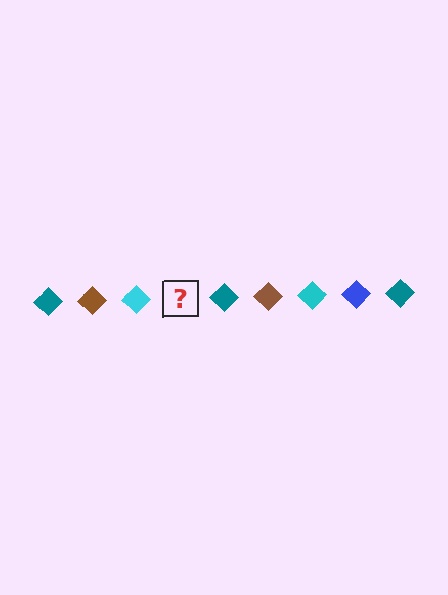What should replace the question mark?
The question mark should be replaced with a blue diamond.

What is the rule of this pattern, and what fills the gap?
The rule is that the pattern cycles through teal, brown, cyan, blue diamonds. The gap should be filled with a blue diamond.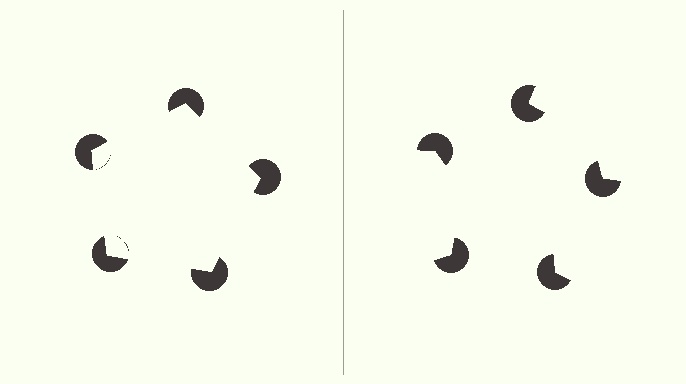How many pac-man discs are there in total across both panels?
10 — 5 on each side.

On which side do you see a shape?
An illusory pentagon appears on the left side. On the right side the wedge cuts are rotated, so no coherent shape forms.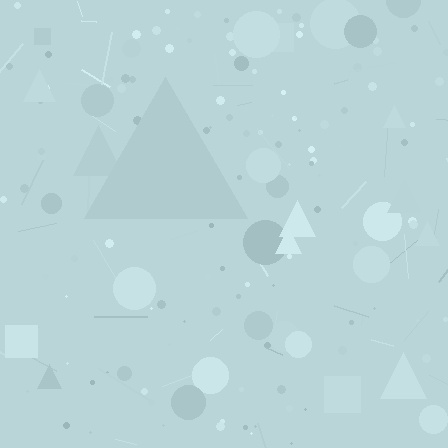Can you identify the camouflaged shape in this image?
The camouflaged shape is a triangle.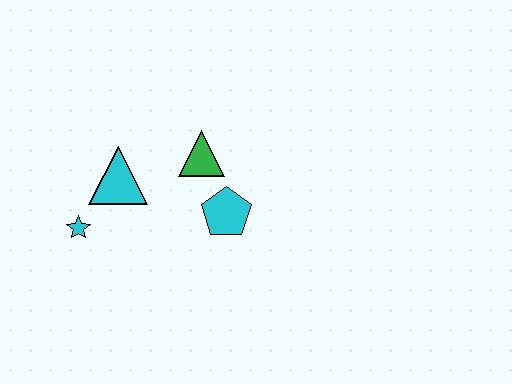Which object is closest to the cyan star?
The cyan triangle is closest to the cyan star.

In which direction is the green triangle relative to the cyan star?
The green triangle is to the right of the cyan star.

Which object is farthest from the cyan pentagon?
The cyan star is farthest from the cyan pentagon.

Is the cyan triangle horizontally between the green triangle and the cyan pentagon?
No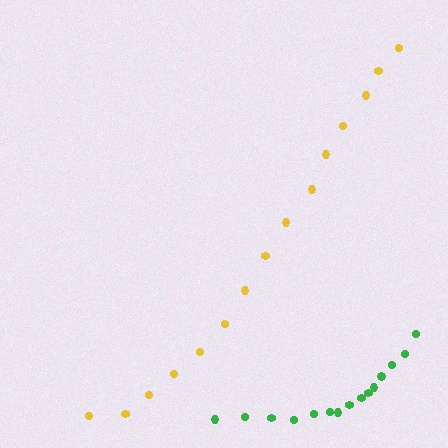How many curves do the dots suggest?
There are 2 distinct paths.